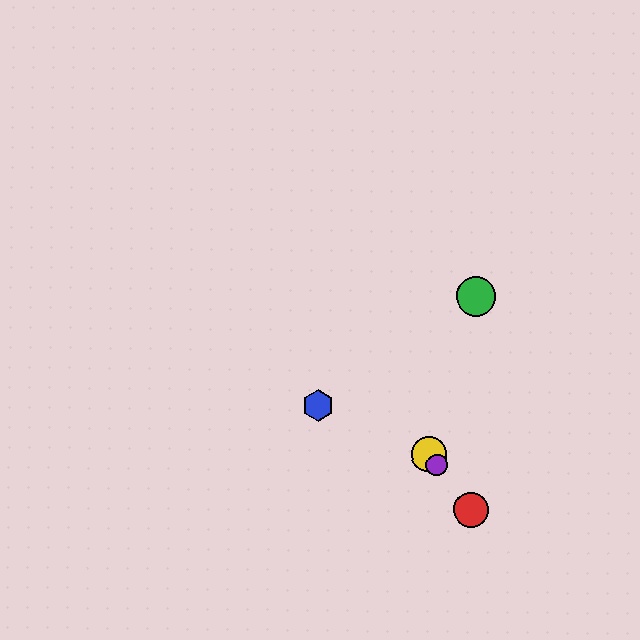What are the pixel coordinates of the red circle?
The red circle is at (471, 510).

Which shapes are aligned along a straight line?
The red circle, the yellow circle, the purple circle are aligned along a straight line.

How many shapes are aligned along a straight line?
3 shapes (the red circle, the yellow circle, the purple circle) are aligned along a straight line.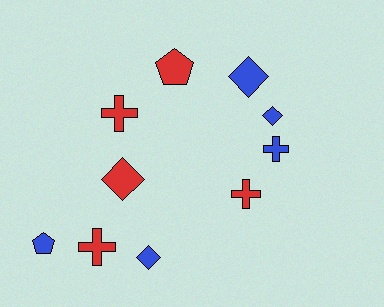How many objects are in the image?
There are 10 objects.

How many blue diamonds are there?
There are 3 blue diamonds.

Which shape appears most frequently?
Diamond, with 4 objects.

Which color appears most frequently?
Blue, with 5 objects.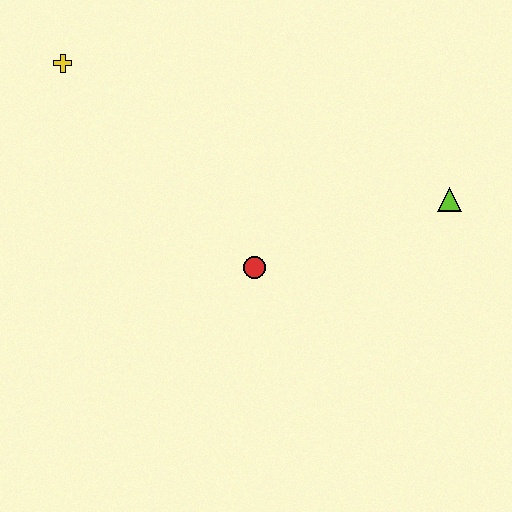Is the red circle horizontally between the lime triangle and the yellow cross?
Yes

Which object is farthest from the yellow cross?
The lime triangle is farthest from the yellow cross.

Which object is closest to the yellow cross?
The red circle is closest to the yellow cross.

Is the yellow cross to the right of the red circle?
No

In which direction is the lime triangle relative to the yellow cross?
The lime triangle is to the right of the yellow cross.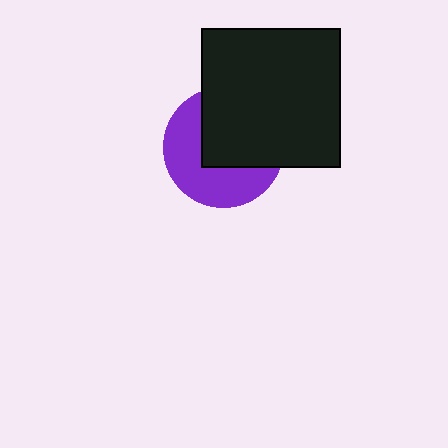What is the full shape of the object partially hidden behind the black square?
The partially hidden object is a purple circle.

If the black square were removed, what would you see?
You would see the complete purple circle.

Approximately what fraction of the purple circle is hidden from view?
Roughly 50% of the purple circle is hidden behind the black square.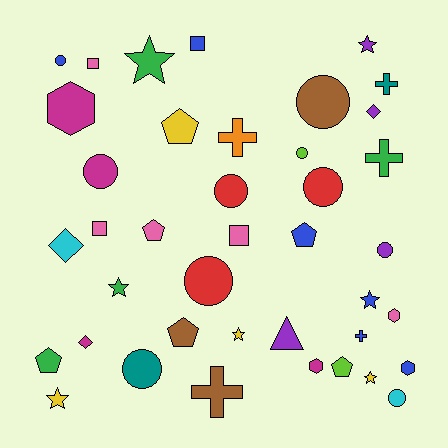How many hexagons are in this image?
There are 4 hexagons.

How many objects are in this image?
There are 40 objects.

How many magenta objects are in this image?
There are 4 magenta objects.